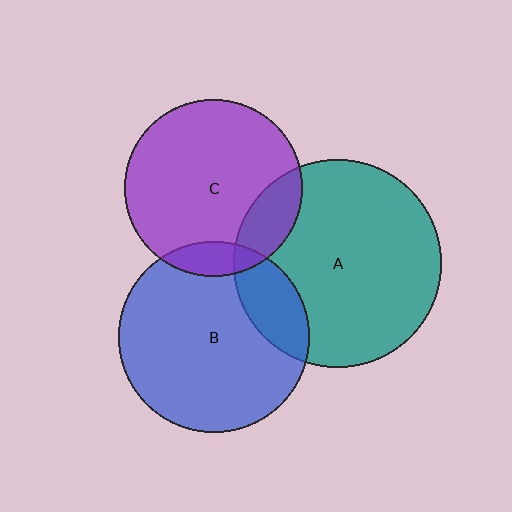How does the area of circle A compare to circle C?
Approximately 1.4 times.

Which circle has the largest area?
Circle A (teal).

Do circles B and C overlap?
Yes.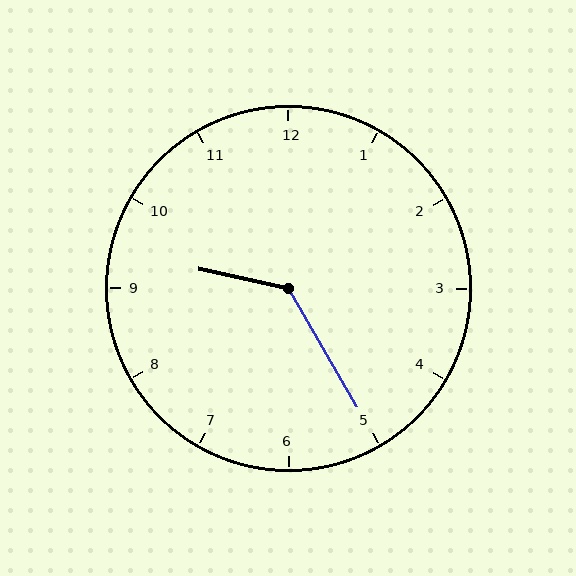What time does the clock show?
9:25.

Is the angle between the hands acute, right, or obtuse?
It is obtuse.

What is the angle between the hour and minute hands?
Approximately 132 degrees.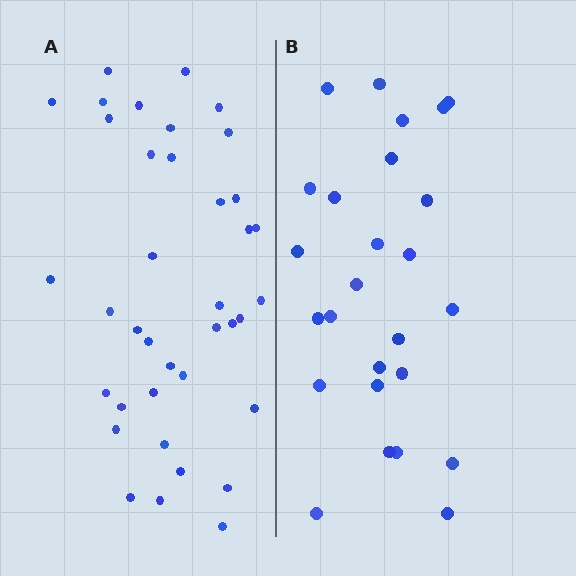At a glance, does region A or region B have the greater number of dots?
Region A (the left region) has more dots.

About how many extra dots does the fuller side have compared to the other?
Region A has roughly 12 or so more dots than region B.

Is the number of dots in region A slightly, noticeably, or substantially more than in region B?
Region A has substantially more. The ratio is roughly 1.5 to 1.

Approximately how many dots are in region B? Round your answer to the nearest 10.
About 30 dots. (The exact count is 26, which rounds to 30.)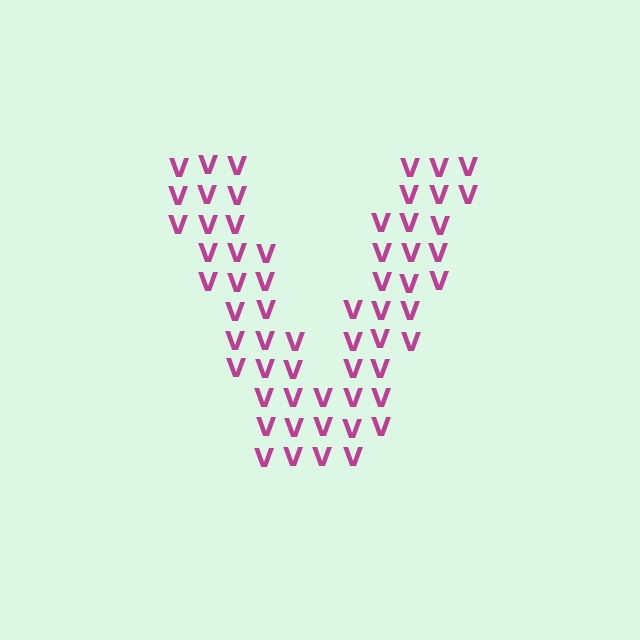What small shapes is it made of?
It is made of small letter V's.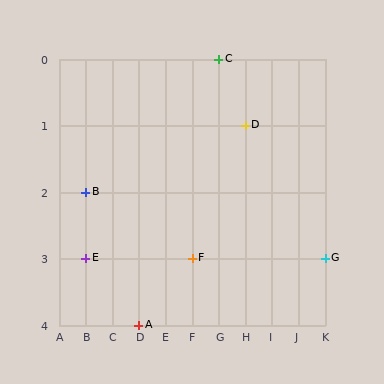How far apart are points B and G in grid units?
Points B and G are 9 columns and 1 row apart (about 9.1 grid units diagonally).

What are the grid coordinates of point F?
Point F is at grid coordinates (F, 3).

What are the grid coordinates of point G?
Point G is at grid coordinates (K, 3).